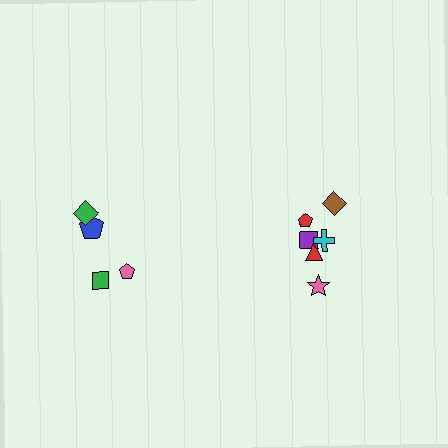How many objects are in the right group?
There are 6 objects.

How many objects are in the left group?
There are 4 objects.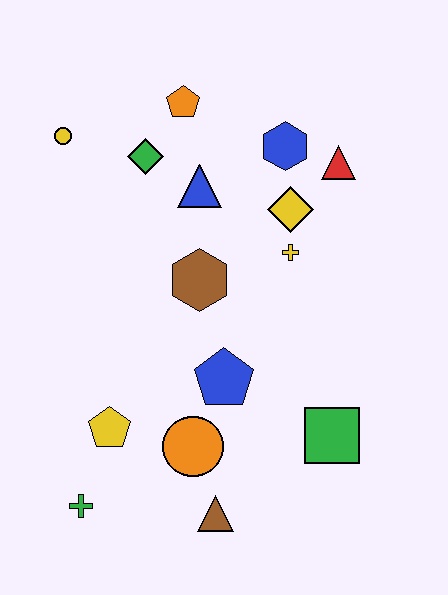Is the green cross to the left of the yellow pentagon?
Yes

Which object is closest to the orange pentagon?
The green diamond is closest to the orange pentagon.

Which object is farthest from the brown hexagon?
The green cross is farthest from the brown hexagon.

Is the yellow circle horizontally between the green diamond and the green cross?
No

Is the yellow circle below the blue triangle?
No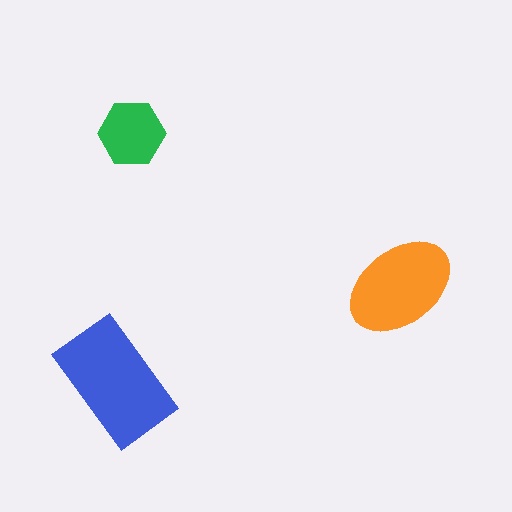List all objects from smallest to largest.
The green hexagon, the orange ellipse, the blue rectangle.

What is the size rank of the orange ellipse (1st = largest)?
2nd.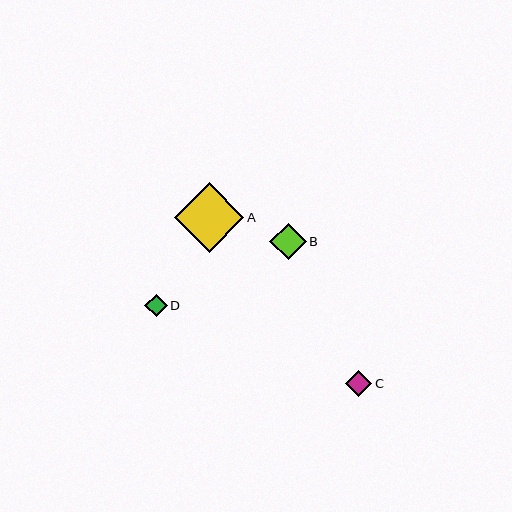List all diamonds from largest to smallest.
From largest to smallest: A, B, C, D.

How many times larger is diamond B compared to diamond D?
Diamond B is approximately 1.6 times the size of diamond D.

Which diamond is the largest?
Diamond A is the largest with a size of approximately 69 pixels.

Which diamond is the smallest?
Diamond D is the smallest with a size of approximately 22 pixels.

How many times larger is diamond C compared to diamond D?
Diamond C is approximately 1.2 times the size of diamond D.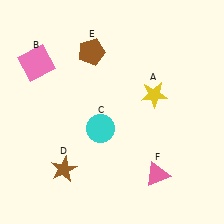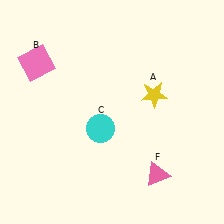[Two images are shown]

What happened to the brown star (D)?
The brown star (D) was removed in Image 2. It was in the bottom-left area of Image 1.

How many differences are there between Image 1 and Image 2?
There are 2 differences between the two images.